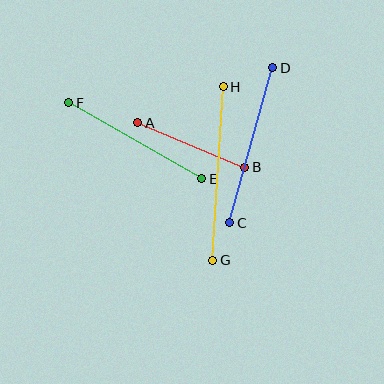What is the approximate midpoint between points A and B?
The midpoint is at approximately (191, 145) pixels.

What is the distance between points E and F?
The distance is approximately 153 pixels.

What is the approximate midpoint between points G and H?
The midpoint is at approximately (218, 174) pixels.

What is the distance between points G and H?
The distance is approximately 174 pixels.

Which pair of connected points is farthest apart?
Points G and H are farthest apart.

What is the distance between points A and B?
The distance is approximately 116 pixels.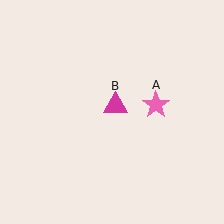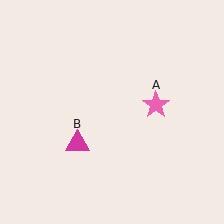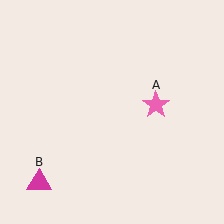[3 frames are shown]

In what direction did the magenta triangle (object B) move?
The magenta triangle (object B) moved down and to the left.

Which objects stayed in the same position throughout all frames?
Pink star (object A) remained stationary.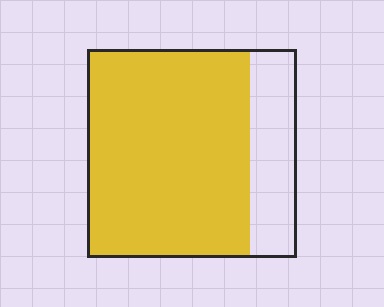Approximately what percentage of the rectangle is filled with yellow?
Approximately 80%.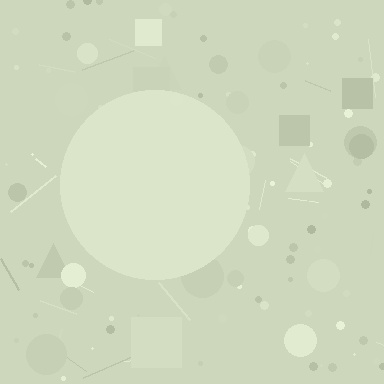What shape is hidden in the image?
A circle is hidden in the image.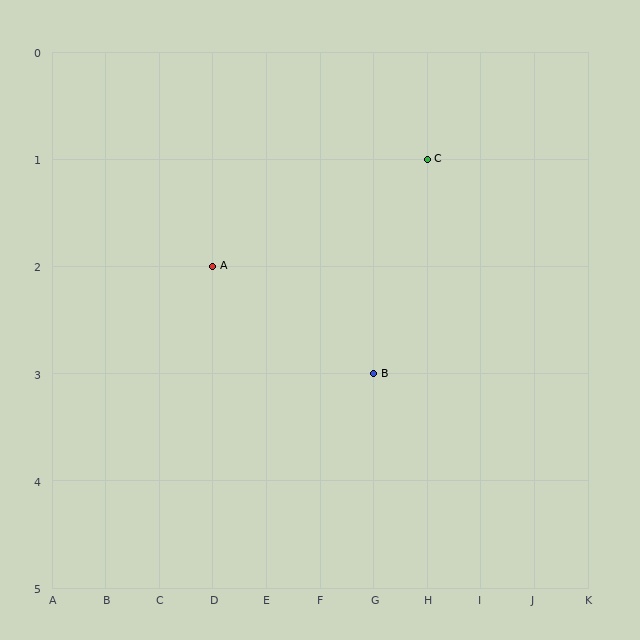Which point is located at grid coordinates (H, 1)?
Point C is at (H, 1).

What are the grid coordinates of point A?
Point A is at grid coordinates (D, 2).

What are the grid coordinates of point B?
Point B is at grid coordinates (G, 3).